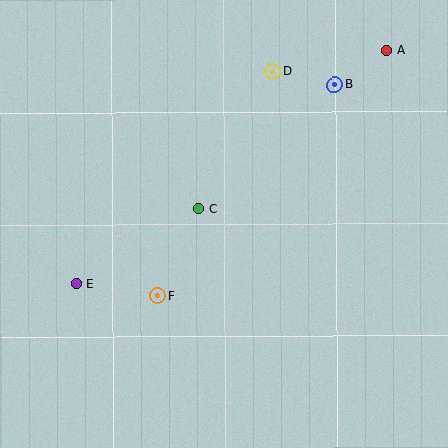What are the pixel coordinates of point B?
Point B is at (335, 85).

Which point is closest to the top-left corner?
Point D is closest to the top-left corner.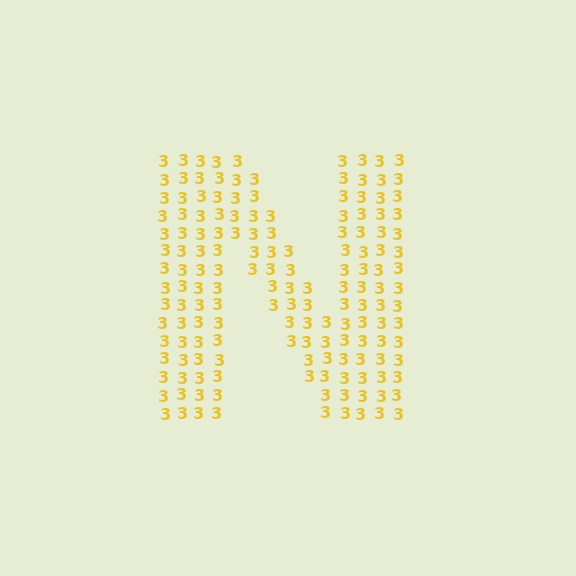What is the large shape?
The large shape is the letter N.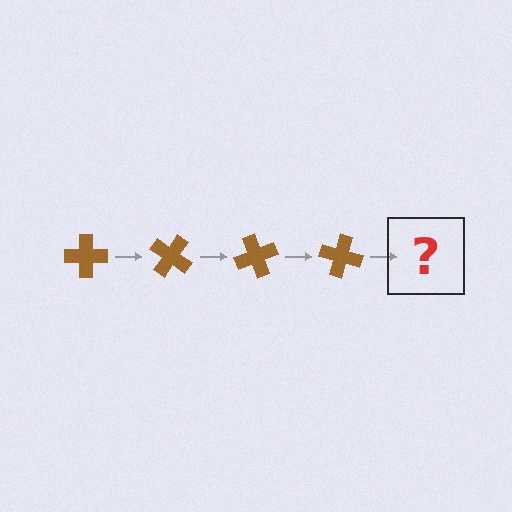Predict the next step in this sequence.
The next step is a brown cross rotated 140 degrees.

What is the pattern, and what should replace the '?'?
The pattern is that the cross rotates 35 degrees each step. The '?' should be a brown cross rotated 140 degrees.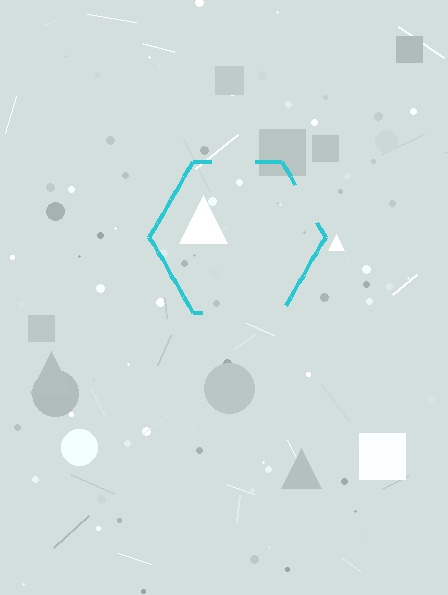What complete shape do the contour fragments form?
The contour fragments form a hexagon.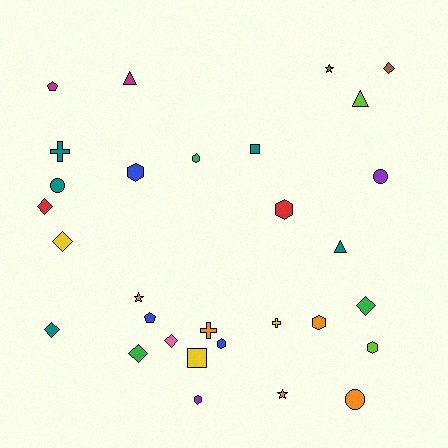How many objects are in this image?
There are 30 objects.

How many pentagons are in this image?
There are 2 pentagons.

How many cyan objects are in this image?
There are no cyan objects.